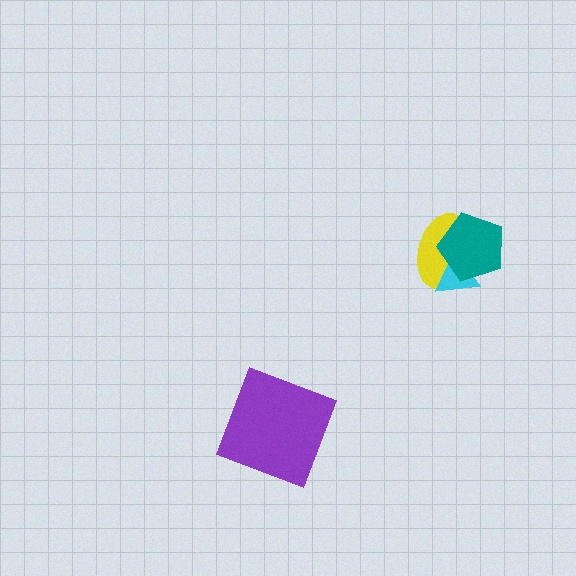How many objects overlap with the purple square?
0 objects overlap with the purple square.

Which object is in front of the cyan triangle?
The teal pentagon is in front of the cyan triangle.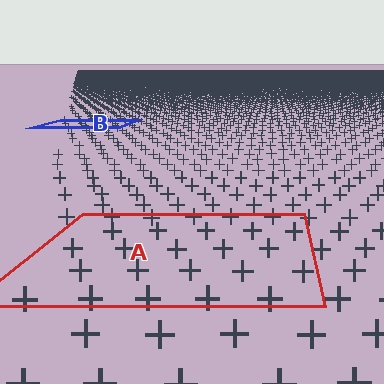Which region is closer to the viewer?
Region A is closer. The texture elements there are larger and more spread out.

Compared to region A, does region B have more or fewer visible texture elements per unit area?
Region B has more texture elements per unit area — they are packed more densely because it is farther away.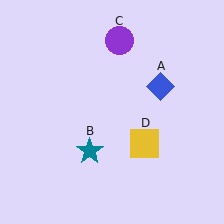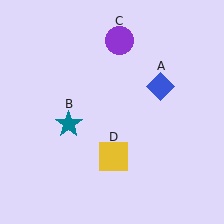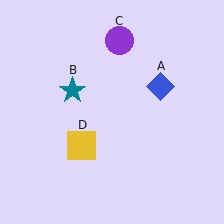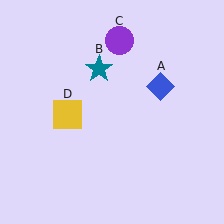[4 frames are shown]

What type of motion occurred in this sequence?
The teal star (object B), yellow square (object D) rotated clockwise around the center of the scene.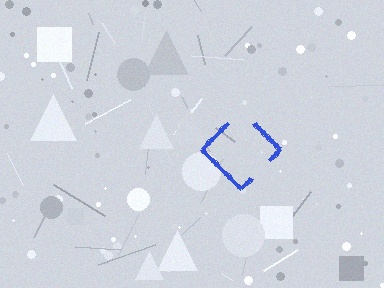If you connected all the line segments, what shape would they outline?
They would outline a diamond.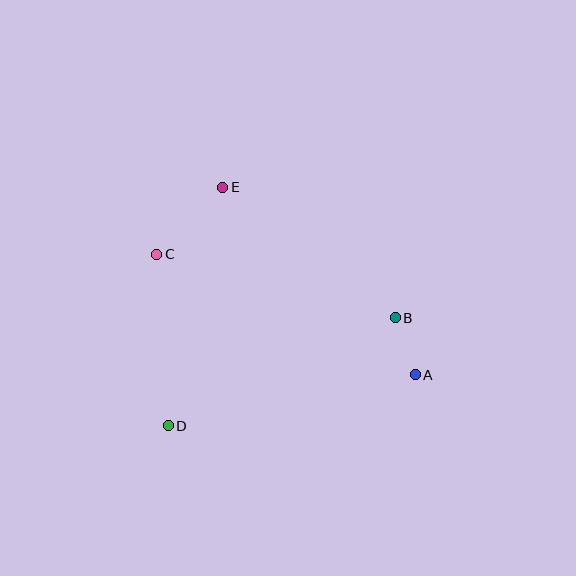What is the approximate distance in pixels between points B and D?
The distance between B and D is approximately 251 pixels.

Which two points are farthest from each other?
Points A and C are farthest from each other.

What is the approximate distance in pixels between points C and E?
The distance between C and E is approximately 95 pixels.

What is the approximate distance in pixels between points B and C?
The distance between B and C is approximately 247 pixels.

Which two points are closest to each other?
Points A and B are closest to each other.